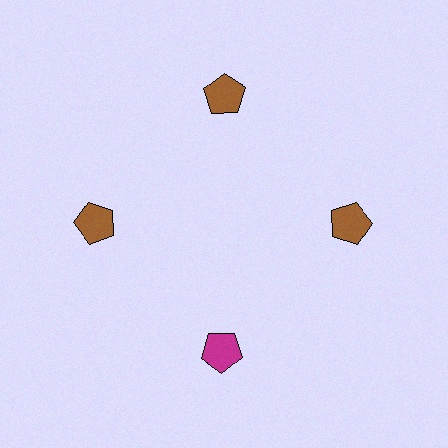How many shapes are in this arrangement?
There are 4 shapes arranged in a ring pattern.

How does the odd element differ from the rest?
It has a different color: magenta instead of brown.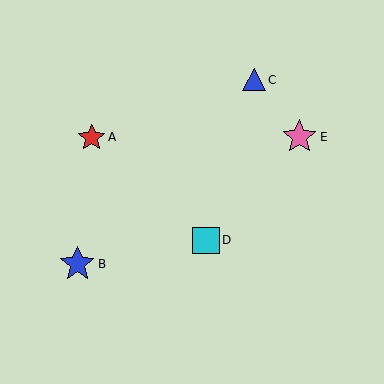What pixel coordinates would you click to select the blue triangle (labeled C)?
Click at (254, 80) to select the blue triangle C.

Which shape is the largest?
The blue star (labeled B) is the largest.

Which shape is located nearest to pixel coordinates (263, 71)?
The blue triangle (labeled C) at (254, 80) is nearest to that location.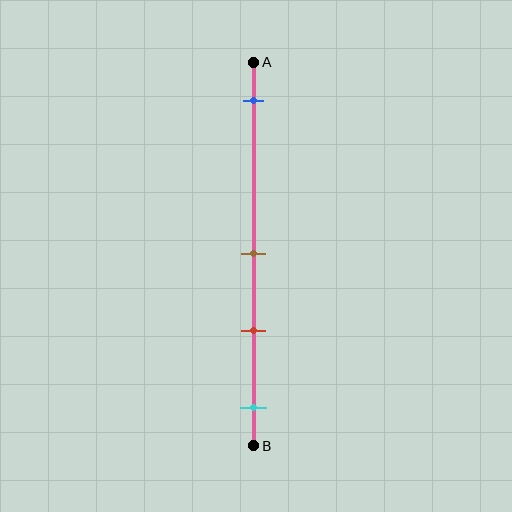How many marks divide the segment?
There are 4 marks dividing the segment.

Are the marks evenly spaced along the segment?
No, the marks are not evenly spaced.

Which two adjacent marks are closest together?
The brown and red marks are the closest adjacent pair.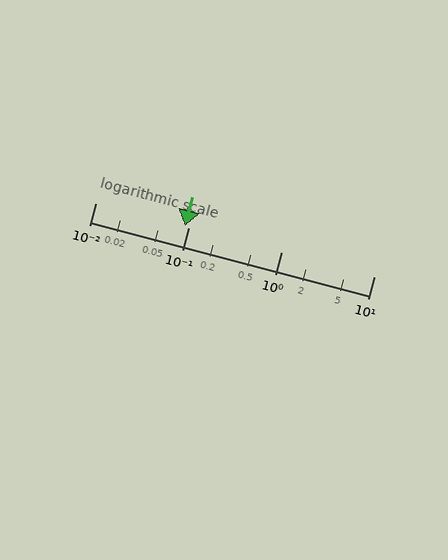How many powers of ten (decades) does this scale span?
The scale spans 3 decades, from 0.01 to 10.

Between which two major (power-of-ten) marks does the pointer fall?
The pointer is between 0.01 and 0.1.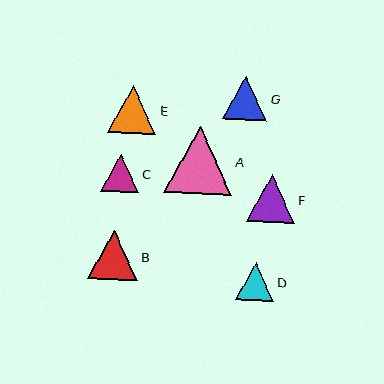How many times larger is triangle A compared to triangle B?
Triangle A is approximately 1.4 times the size of triangle B.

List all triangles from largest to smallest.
From largest to smallest: A, B, F, E, G, C, D.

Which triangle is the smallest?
Triangle D is the smallest with a size of approximately 38 pixels.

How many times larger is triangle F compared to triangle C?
Triangle F is approximately 1.3 times the size of triangle C.